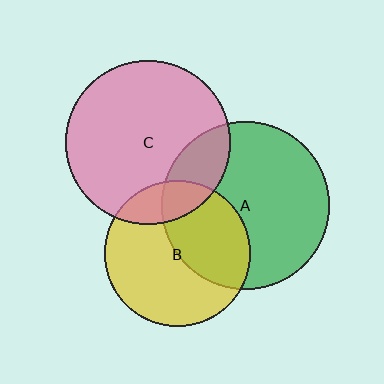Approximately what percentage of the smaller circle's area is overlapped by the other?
Approximately 40%.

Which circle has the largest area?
Circle A (green).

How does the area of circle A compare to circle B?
Approximately 1.3 times.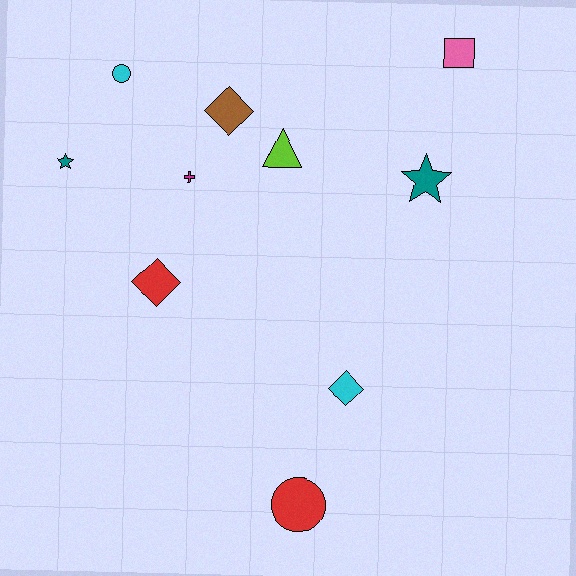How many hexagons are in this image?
There are no hexagons.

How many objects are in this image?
There are 10 objects.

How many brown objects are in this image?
There is 1 brown object.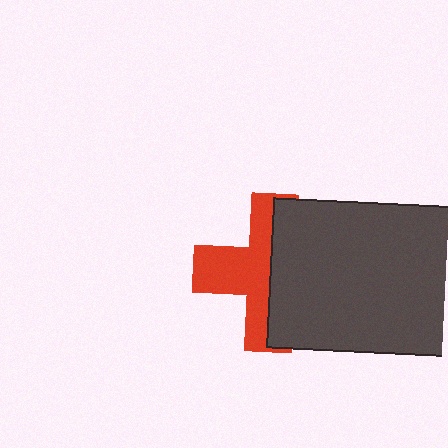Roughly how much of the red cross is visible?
About half of it is visible (roughly 49%).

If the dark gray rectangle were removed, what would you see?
You would see the complete red cross.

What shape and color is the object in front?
The object in front is a dark gray rectangle.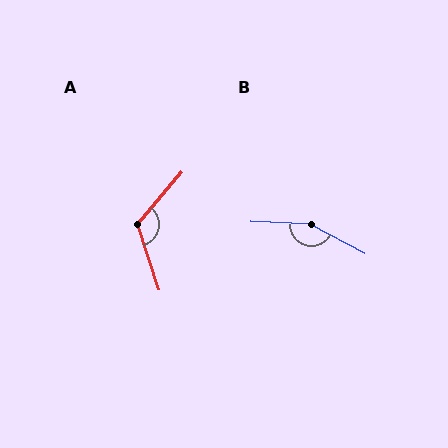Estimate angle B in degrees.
Approximately 154 degrees.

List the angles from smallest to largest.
A (122°), B (154°).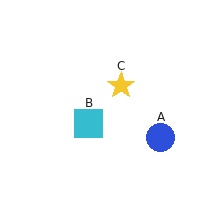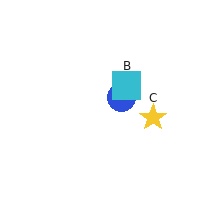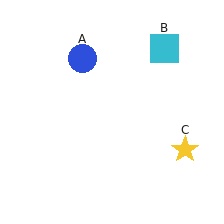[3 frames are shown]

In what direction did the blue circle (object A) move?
The blue circle (object A) moved up and to the left.